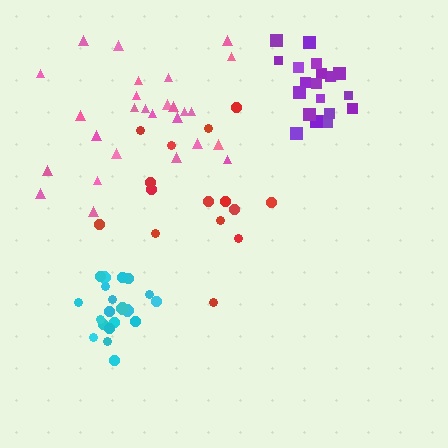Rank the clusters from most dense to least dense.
purple, cyan, pink, red.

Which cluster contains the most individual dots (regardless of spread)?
Pink (27).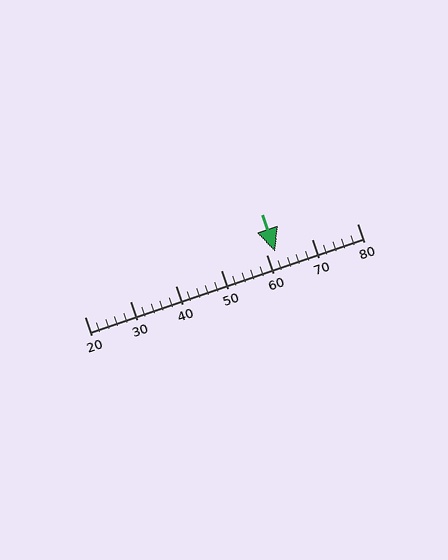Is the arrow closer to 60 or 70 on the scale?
The arrow is closer to 60.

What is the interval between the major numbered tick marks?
The major tick marks are spaced 10 units apart.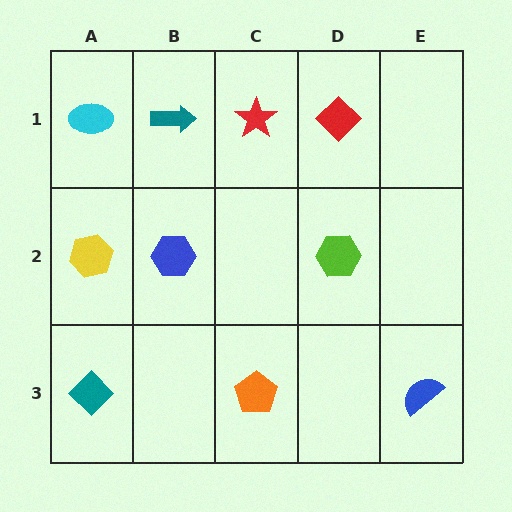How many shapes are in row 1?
4 shapes.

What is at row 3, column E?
A blue semicircle.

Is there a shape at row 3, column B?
No, that cell is empty.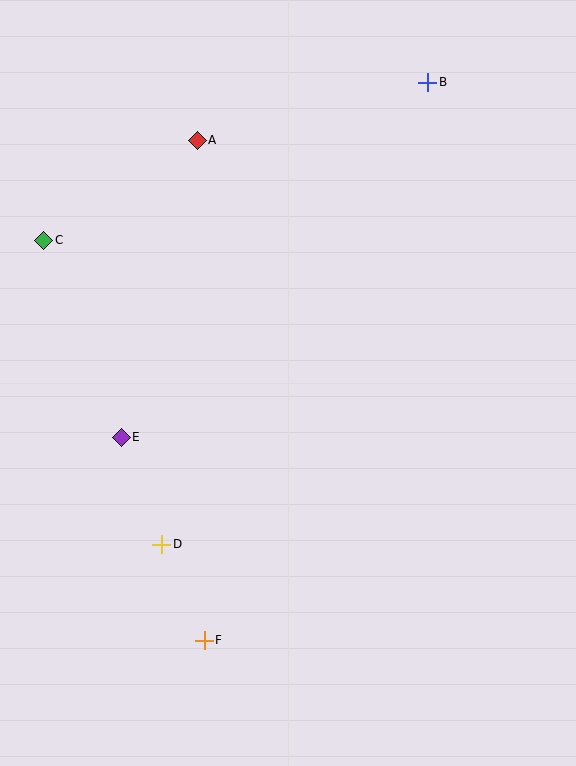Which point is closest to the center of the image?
Point E at (121, 437) is closest to the center.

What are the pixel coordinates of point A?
Point A is at (197, 140).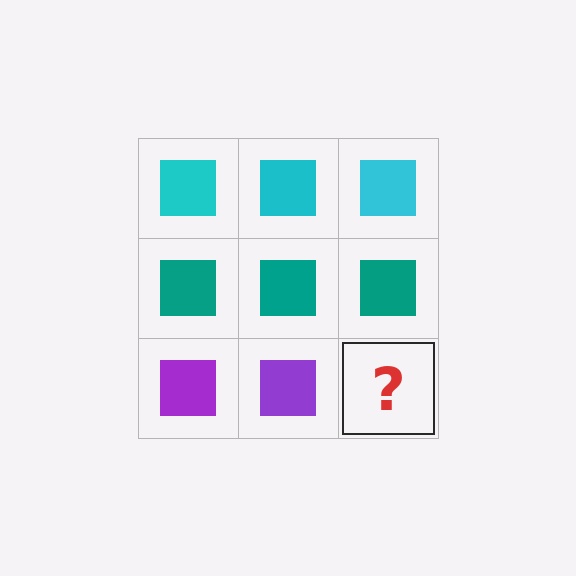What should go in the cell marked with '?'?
The missing cell should contain a purple square.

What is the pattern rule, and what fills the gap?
The rule is that each row has a consistent color. The gap should be filled with a purple square.